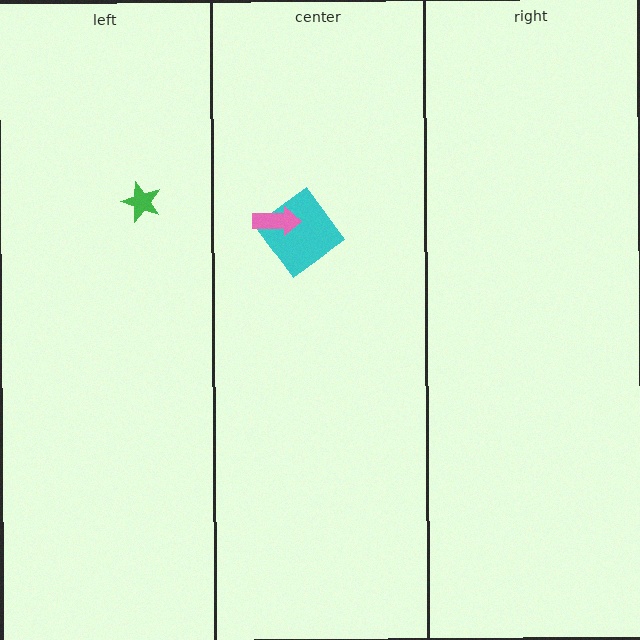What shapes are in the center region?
The cyan diamond, the pink arrow.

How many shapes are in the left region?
1.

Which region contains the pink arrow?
The center region.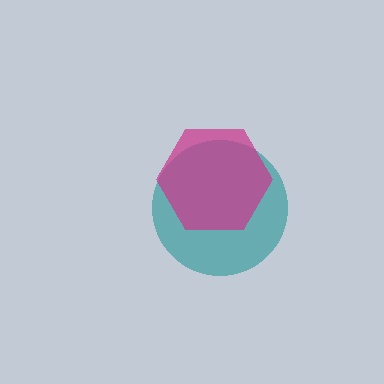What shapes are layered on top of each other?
The layered shapes are: a teal circle, a magenta hexagon.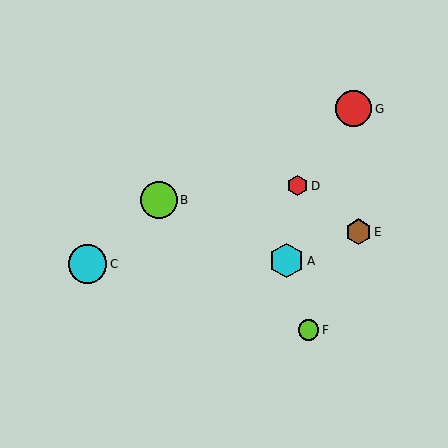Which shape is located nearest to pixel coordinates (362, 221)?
The brown hexagon (labeled E) at (358, 232) is nearest to that location.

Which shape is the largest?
The cyan circle (labeled C) is the largest.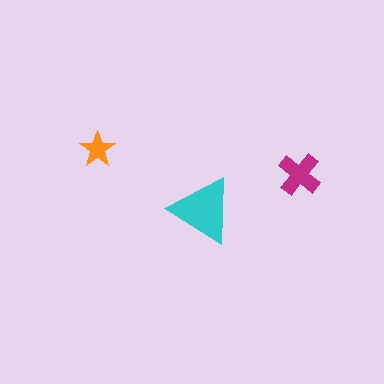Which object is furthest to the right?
The magenta cross is rightmost.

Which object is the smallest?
The orange star.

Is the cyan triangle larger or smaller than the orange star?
Larger.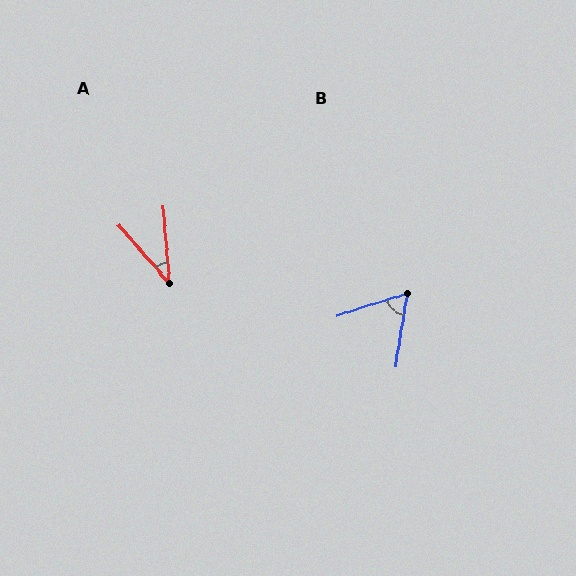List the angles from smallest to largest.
A (36°), B (63°).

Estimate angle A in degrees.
Approximately 36 degrees.